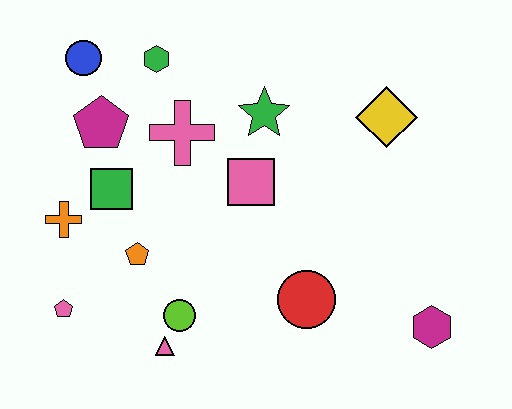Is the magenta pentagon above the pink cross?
Yes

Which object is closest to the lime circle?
The pink triangle is closest to the lime circle.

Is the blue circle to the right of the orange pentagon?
No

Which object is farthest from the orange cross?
The magenta hexagon is farthest from the orange cross.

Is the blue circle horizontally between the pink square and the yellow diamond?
No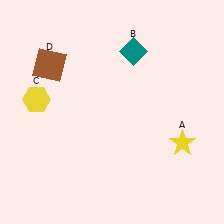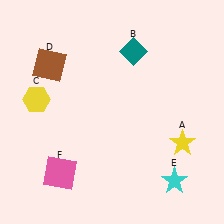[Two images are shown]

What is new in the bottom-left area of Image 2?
A pink square (F) was added in the bottom-left area of Image 2.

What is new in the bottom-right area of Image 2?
A cyan star (E) was added in the bottom-right area of Image 2.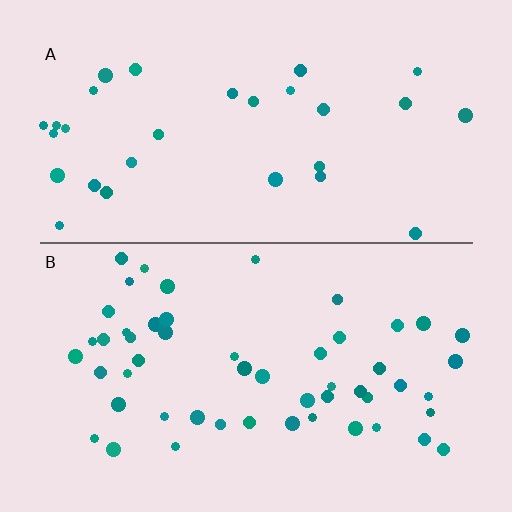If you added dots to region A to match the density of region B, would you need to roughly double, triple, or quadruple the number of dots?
Approximately double.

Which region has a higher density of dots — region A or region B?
B (the bottom).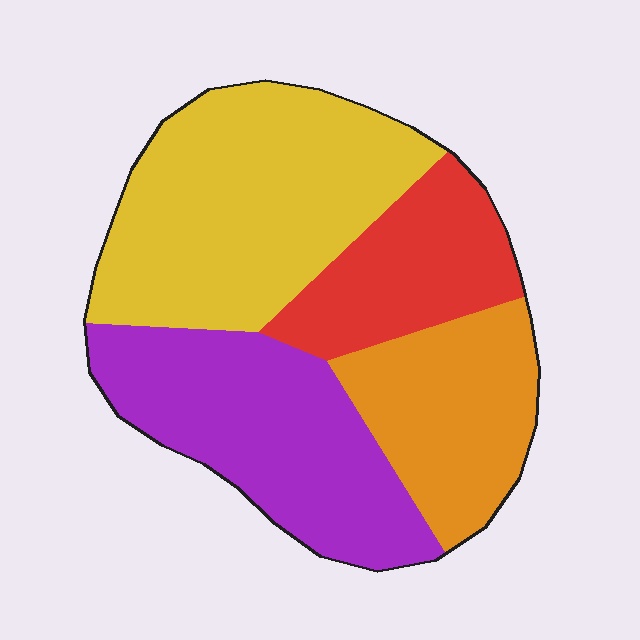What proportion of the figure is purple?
Purple covers around 30% of the figure.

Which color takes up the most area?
Yellow, at roughly 35%.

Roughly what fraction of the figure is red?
Red covers 17% of the figure.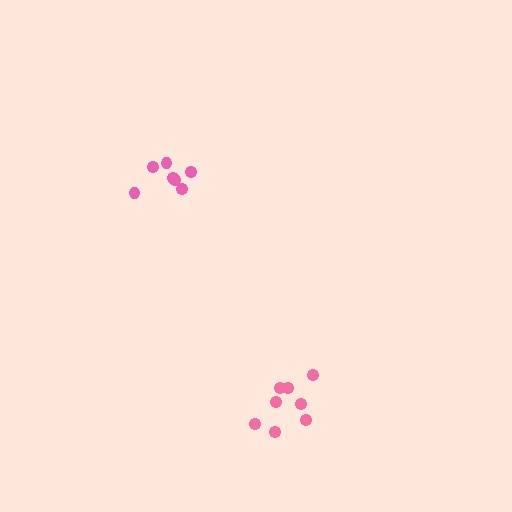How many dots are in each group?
Group 1: 7 dots, Group 2: 8 dots (15 total).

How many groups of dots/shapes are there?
There are 2 groups.